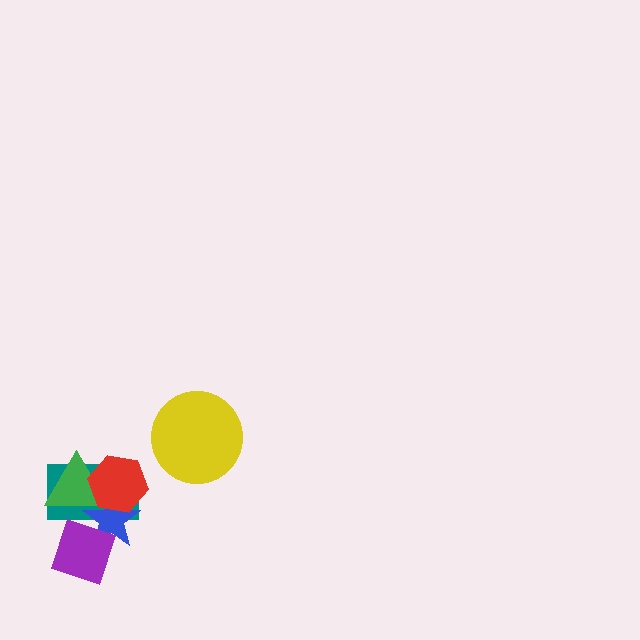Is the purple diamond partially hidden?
No, no other shape covers it.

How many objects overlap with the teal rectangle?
4 objects overlap with the teal rectangle.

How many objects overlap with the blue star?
4 objects overlap with the blue star.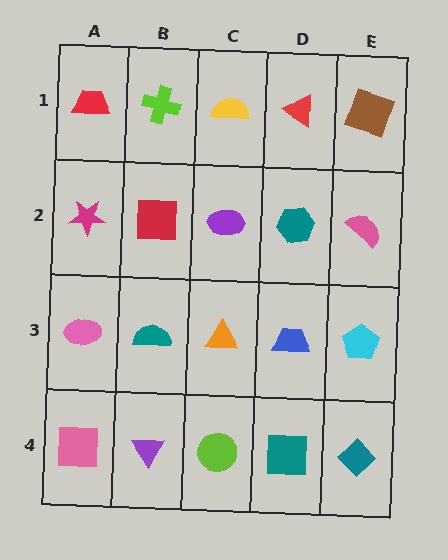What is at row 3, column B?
A teal semicircle.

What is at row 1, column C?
A yellow semicircle.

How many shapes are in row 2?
5 shapes.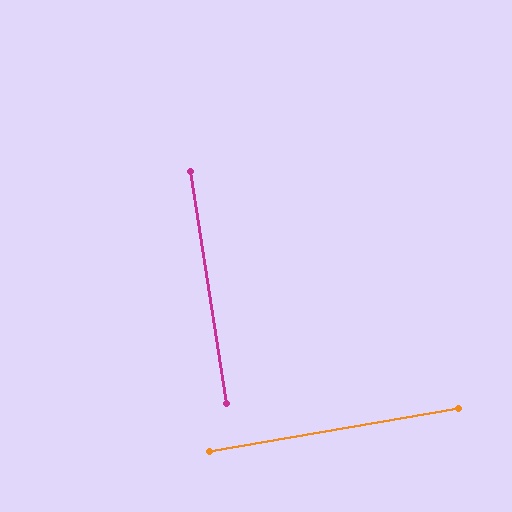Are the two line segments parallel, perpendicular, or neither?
Perpendicular — they meet at approximately 89°.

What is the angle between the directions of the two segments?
Approximately 89 degrees.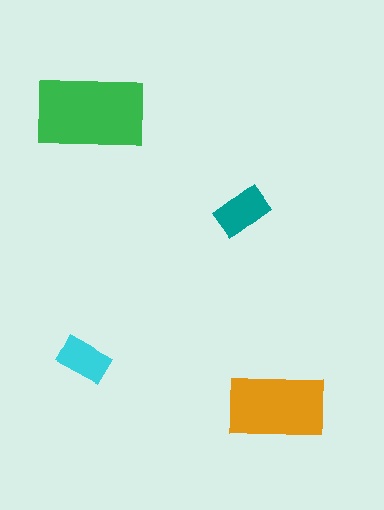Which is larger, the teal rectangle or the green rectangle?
The green one.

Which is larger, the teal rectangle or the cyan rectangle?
The teal one.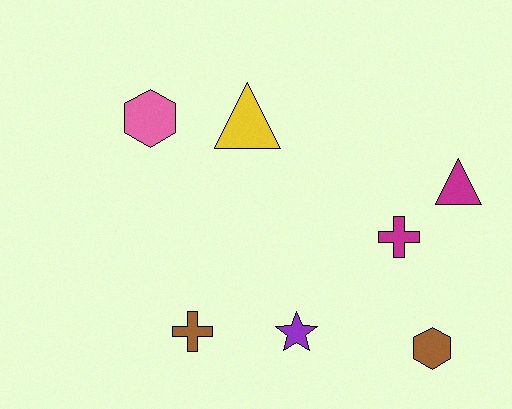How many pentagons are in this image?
There are no pentagons.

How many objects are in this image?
There are 7 objects.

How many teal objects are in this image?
There are no teal objects.